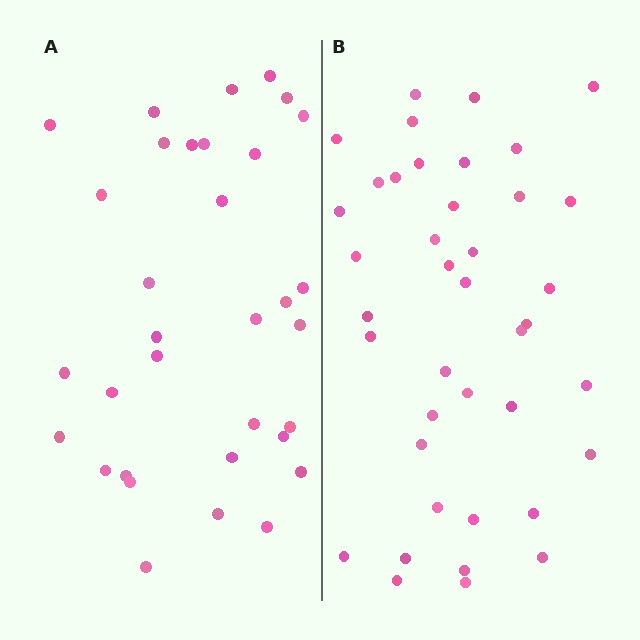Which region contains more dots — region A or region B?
Region B (the right region) has more dots.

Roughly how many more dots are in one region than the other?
Region B has roughly 8 or so more dots than region A.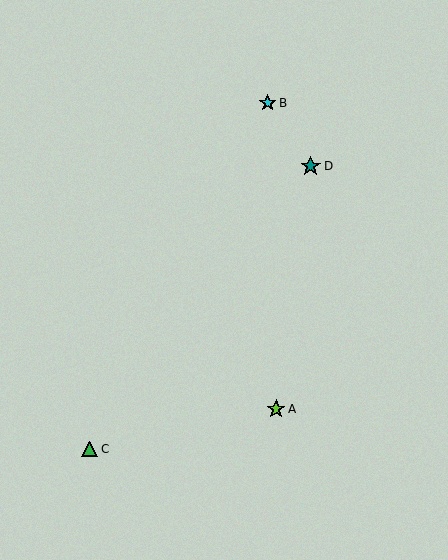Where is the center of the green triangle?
The center of the green triangle is at (90, 449).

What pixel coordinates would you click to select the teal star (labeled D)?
Click at (311, 166) to select the teal star D.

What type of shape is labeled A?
Shape A is a lime star.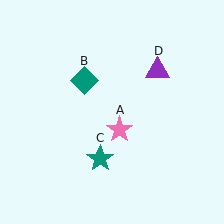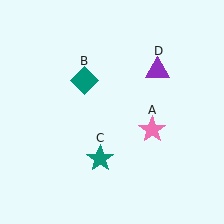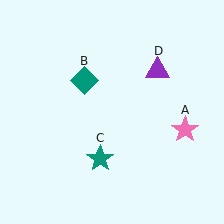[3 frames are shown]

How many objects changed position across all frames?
1 object changed position: pink star (object A).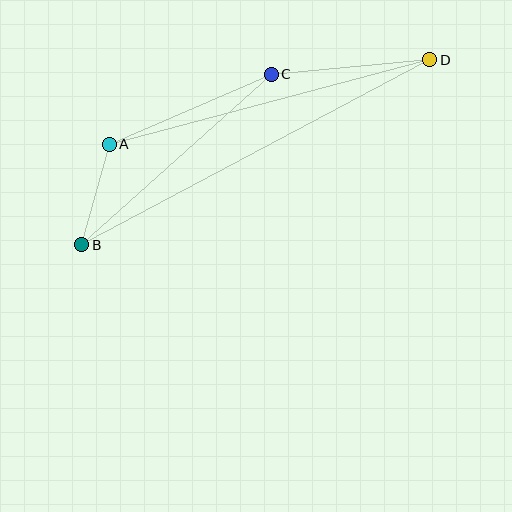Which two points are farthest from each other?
Points B and D are farthest from each other.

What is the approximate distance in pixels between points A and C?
The distance between A and C is approximately 177 pixels.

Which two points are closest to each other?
Points A and B are closest to each other.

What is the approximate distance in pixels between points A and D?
The distance between A and D is approximately 332 pixels.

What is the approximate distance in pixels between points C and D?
The distance between C and D is approximately 159 pixels.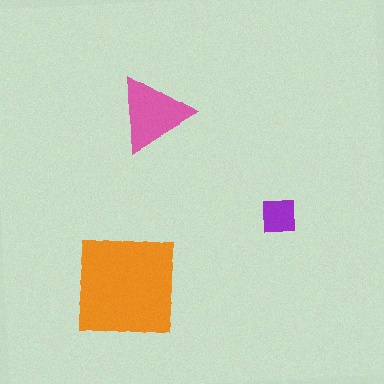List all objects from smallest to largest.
The purple square, the pink triangle, the orange square.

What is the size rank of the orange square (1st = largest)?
1st.